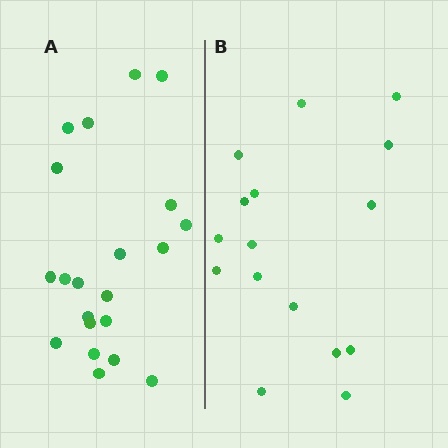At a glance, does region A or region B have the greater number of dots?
Region A (the left region) has more dots.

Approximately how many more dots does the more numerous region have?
Region A has about 5 more dots than region B.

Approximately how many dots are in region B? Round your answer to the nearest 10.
About 20 dots. (The exact count is 16, which rounds to 20.)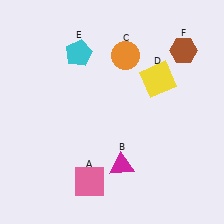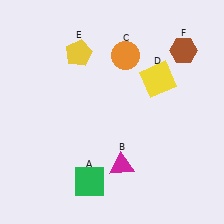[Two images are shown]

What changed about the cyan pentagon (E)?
In Image 1, E is cyan. In Image 2, it changed to yellow.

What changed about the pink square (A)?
In Image 1, A is pink. In Image 2, it changed to green.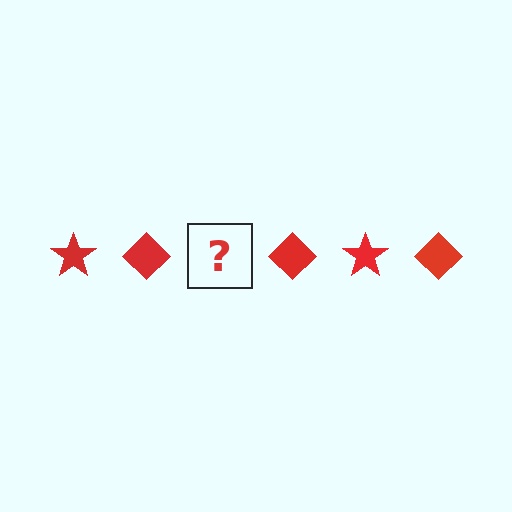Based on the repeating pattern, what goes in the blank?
The blank should be a red star.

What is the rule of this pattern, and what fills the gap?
The rule is that the pattern cycles through star, diamond shapes in red. The gap should be filled with a red star.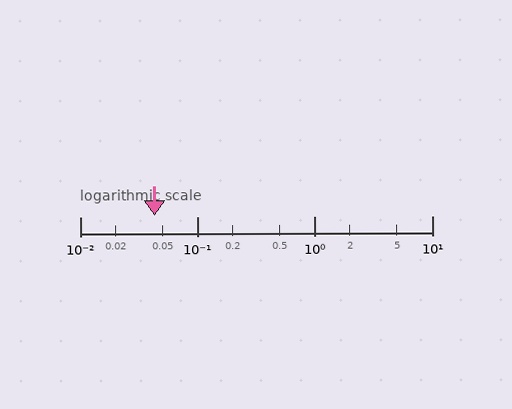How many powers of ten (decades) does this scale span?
The scale spans 3 decades, from 0.01 to 10.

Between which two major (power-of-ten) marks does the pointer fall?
The pointer is between 0.01 and 0.1.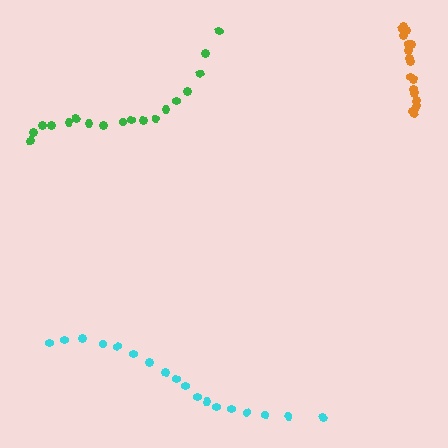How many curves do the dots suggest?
There are 3 distinct paths.